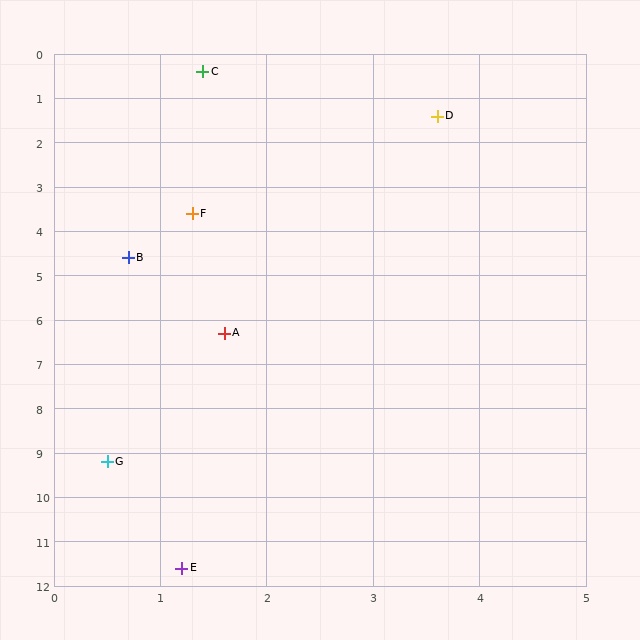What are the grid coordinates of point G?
Point G is at approximately (0.5, 9.2).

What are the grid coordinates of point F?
Point F is at approximately (1.3, 3.6).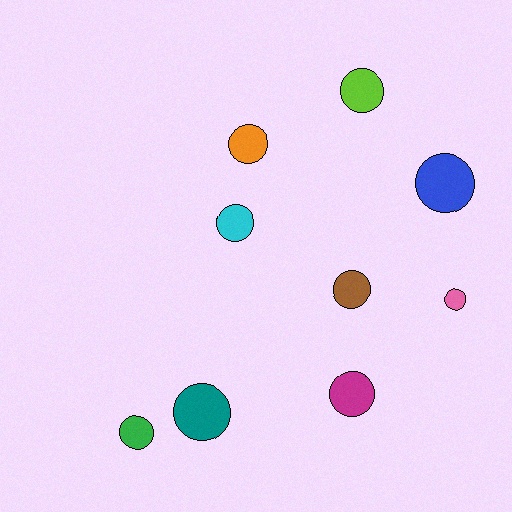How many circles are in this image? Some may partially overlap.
There are 9 circles.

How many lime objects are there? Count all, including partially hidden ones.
There is 1 lime object.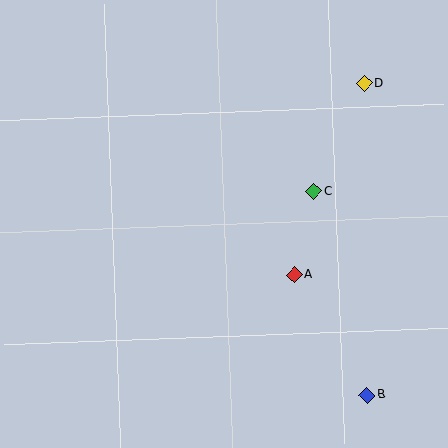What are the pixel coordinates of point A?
Point A is at (294, 275).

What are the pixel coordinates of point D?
Point D is at (364, 83).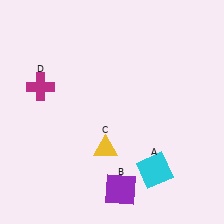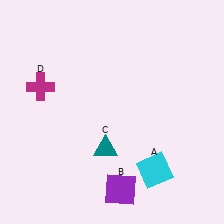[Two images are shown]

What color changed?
The triangle (C) changed from yellow in Image 1 to teal in Image 2.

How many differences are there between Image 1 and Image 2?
There is 1 difference between the two images.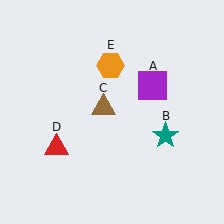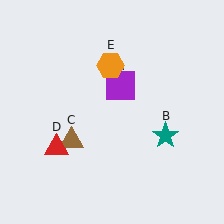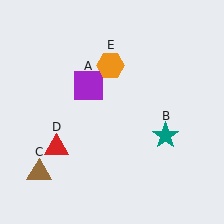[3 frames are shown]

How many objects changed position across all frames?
2 objects changed position: purple square (object A), brown triangle (object C).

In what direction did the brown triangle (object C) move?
The brown triangle (object C) moved down and to the left.